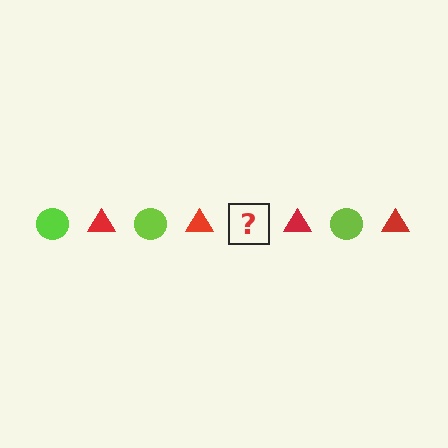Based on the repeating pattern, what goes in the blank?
The blank should be a lime circle.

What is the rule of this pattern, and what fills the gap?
The rule is that the pattern alternates between lime circle and red triangle. The gap should be filled with a lime circle.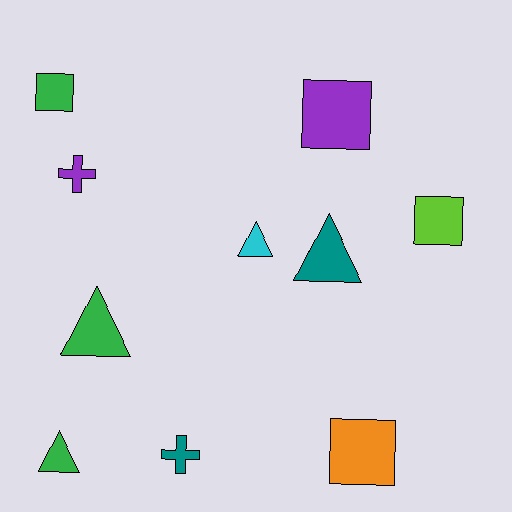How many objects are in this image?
There are 10 objects.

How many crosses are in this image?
There are 2 crosses.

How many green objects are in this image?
There are 3 green objects.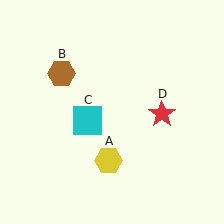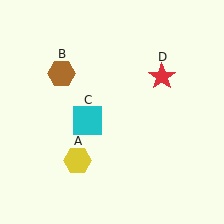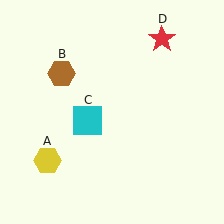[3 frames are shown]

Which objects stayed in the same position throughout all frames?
Brown hexagon (object B) and cyan square (object C) remained stationary.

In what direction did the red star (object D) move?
The red star (object D) moved up.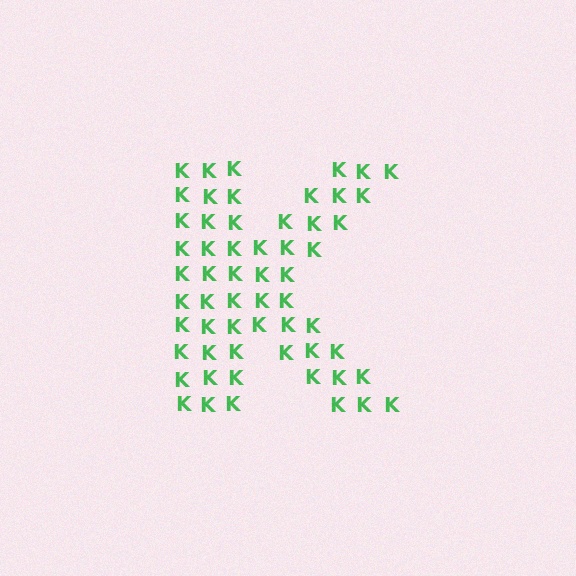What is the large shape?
The large shape is the letter K.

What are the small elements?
The small elements are letter K's.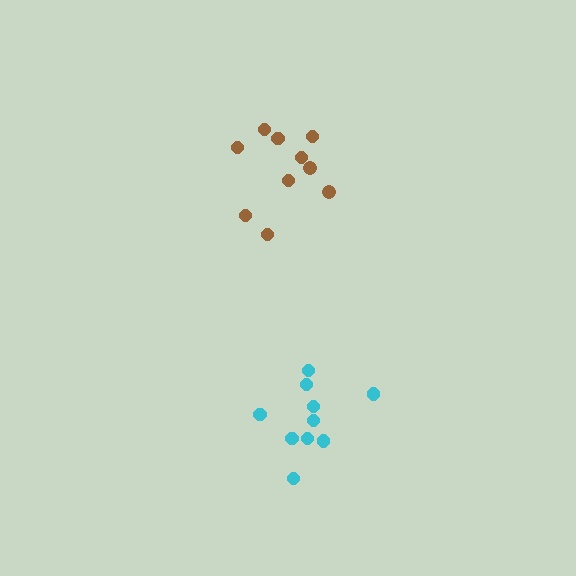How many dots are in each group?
Group 1: 10 dots, Group 2: 10 dots (20 total).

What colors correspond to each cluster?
The clusters are colored: brown, cyan.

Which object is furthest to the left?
The brown cluster is leftmost.